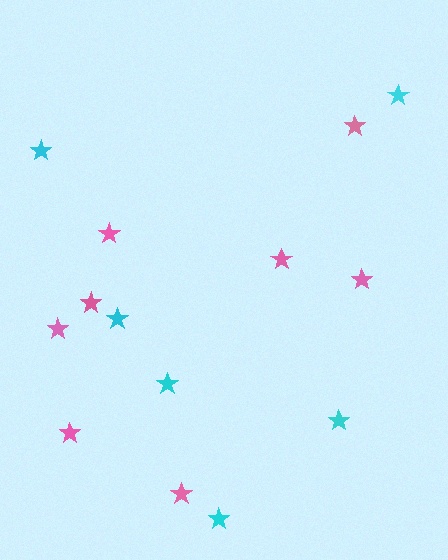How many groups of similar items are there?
There are 2 groups: one group of cyan stars (6) and one group of pink stars (8).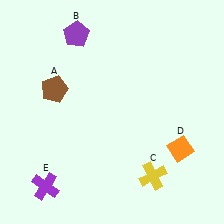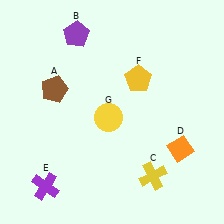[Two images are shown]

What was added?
A yellow pentagon (F), a yellow circle (G) were added in Image 2.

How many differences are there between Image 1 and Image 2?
There are 2 differences between the two images.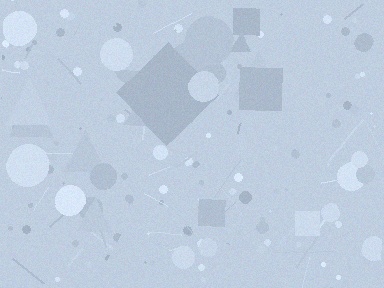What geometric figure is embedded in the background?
A diamond is embedded in the background.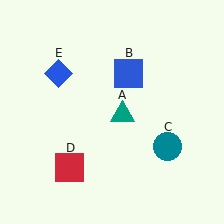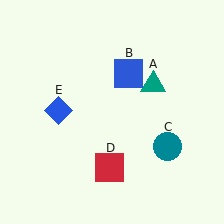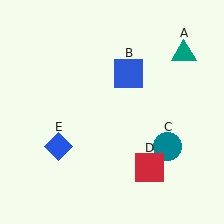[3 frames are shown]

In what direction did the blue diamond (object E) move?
The blue diamond (object E) moved down.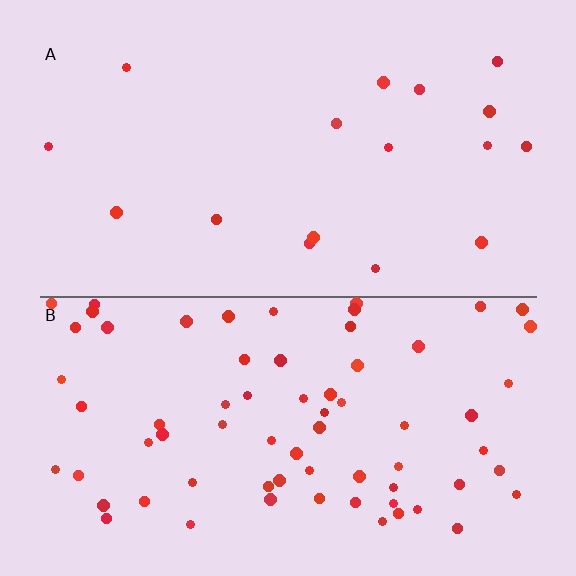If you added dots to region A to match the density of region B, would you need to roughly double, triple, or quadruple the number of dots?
Approximately quadruple.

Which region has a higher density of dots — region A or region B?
B (the bottom).